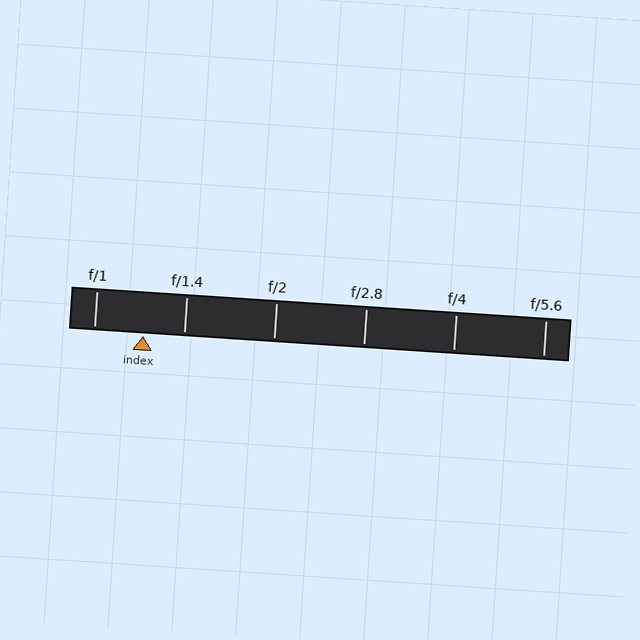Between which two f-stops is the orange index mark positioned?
The index mark is between f/1 and f/1.4.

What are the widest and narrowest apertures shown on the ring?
The widest aperture shown is f/1 and the narrowest is f/5.6.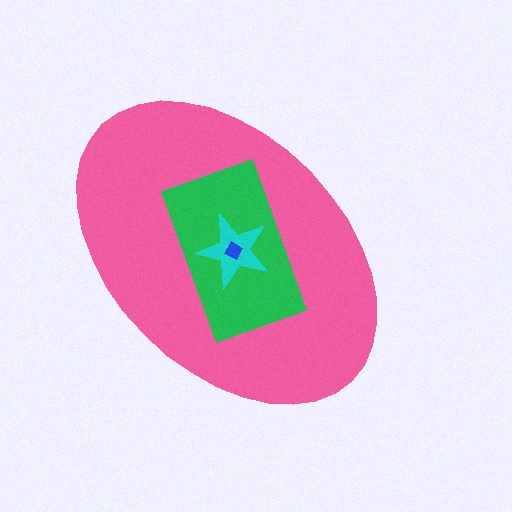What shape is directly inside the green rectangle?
The cyan star.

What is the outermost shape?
The pink ellipse.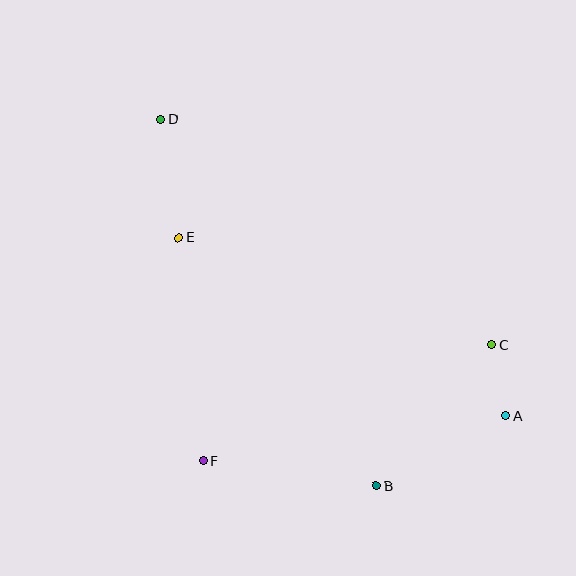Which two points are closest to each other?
Points A and C are closest to each other.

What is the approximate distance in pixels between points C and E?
The distance between C and E is approximately 331 pixels.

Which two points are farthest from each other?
Points A and D are farthest from each other.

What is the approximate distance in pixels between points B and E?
The distance between B and E is approximately 317 pixels.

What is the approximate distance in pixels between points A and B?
The distance between A and B is approximately 147 pixels.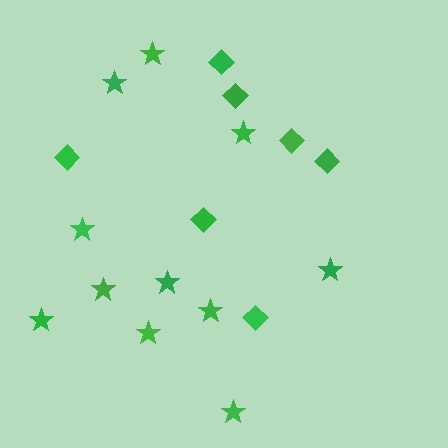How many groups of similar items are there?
There are 2 groups: one group of diamonds (7) and one group of stars (11).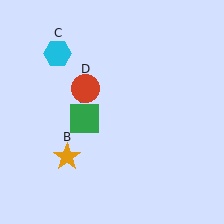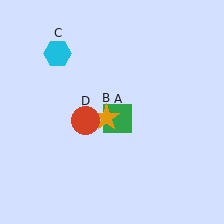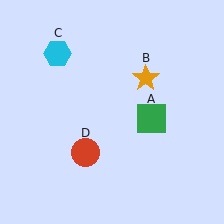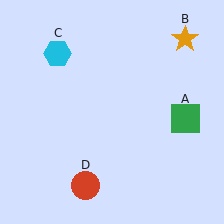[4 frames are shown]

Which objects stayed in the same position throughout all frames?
Cyan hexagon (object C) remained stationary.